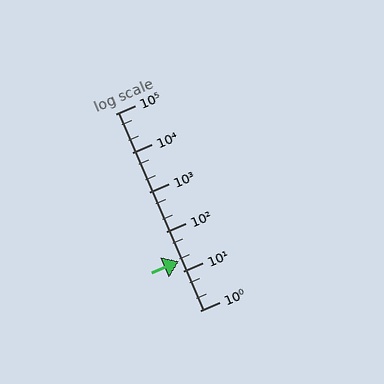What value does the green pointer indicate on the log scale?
The pointer indicates approximately 18.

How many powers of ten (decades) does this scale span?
The scale spans 5 decades, from 1 to 100000.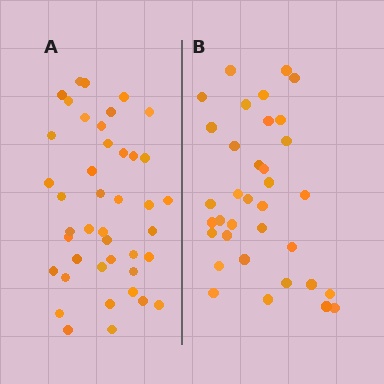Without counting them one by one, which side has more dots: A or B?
Region A (the left region) has more dots.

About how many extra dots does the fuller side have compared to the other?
Region A has roughly 8 or so more dots than region B.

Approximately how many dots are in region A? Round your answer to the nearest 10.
About 40 dots. (The exact count is 42, which rounds to 40.)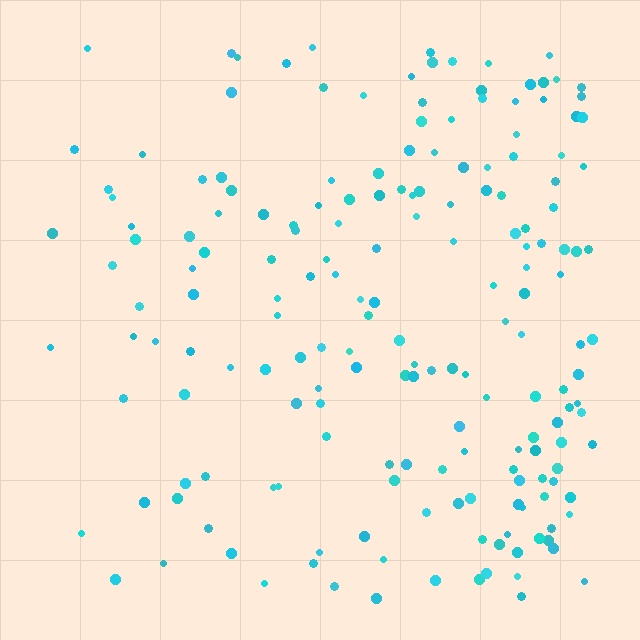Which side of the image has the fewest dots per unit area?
The left.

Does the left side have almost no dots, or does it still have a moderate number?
Still a moderate number, just noticeably fewer than the right.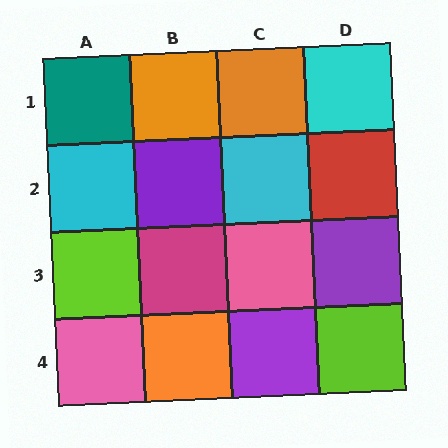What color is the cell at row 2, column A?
Cyan.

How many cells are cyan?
3 cells are cyan.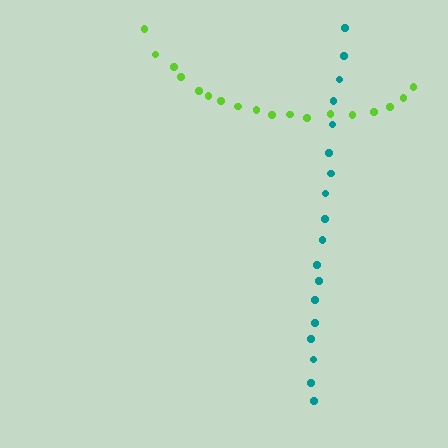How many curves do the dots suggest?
There are 2 distinct paths.